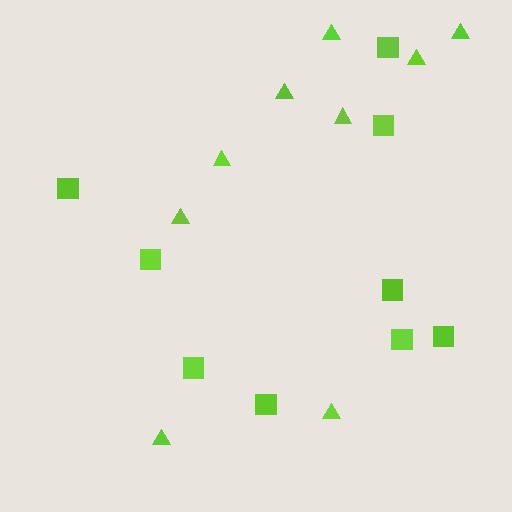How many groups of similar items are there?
There are 2 groups: one group of squares (9) and one group of triangles (9).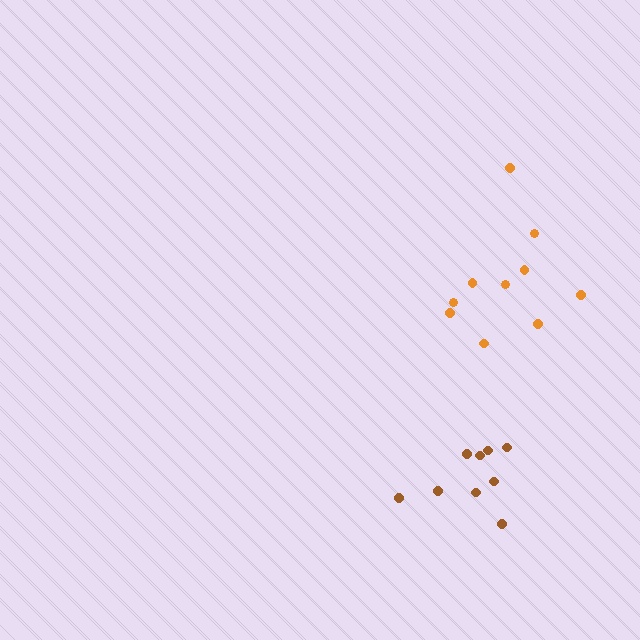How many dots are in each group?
Group 1: 9 dots, Group 2: 10 dots (19 total).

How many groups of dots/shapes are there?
There are 2 groups.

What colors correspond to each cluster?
The clusters are colored: brown, orange.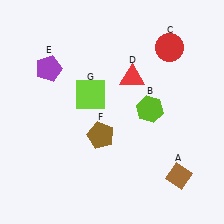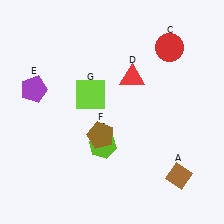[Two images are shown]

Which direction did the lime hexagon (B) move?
The lime hexagon (B) moved left.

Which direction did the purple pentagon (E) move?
The purple pentagon (E) moved down.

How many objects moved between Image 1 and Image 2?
2 objects moved between the two images.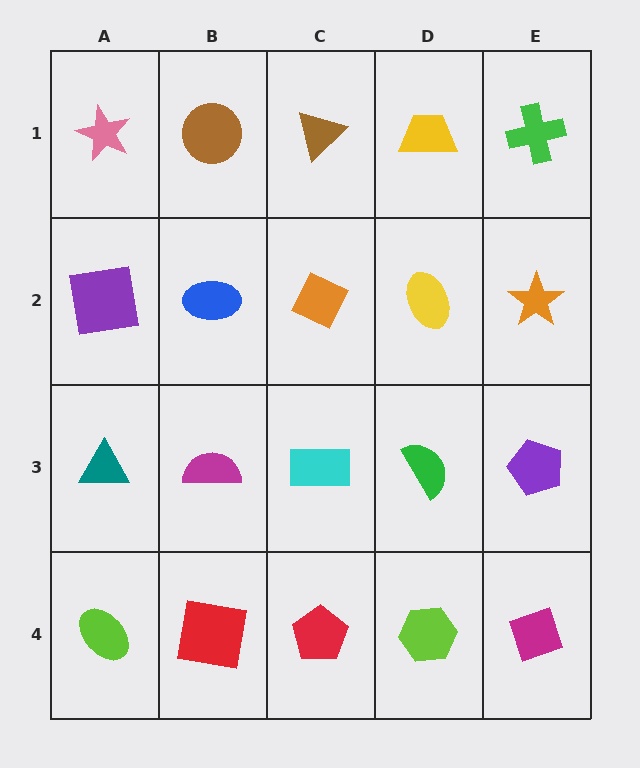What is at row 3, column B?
A magenta semicircle.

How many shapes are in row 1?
5 shapes.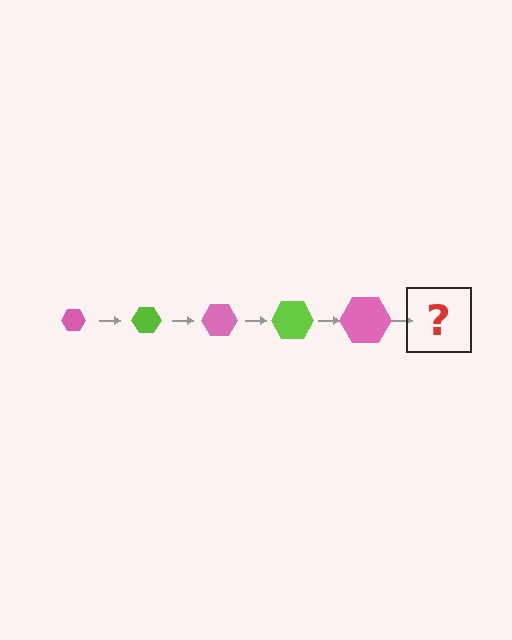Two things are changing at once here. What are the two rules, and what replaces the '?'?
The two rules are that the hexagon grows larger each step and the color cycles through pink and lime. The '?' should be a lime hexagon, larger than the previous one.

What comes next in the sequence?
The next element should be a lime hexagon, larger than the previous one.